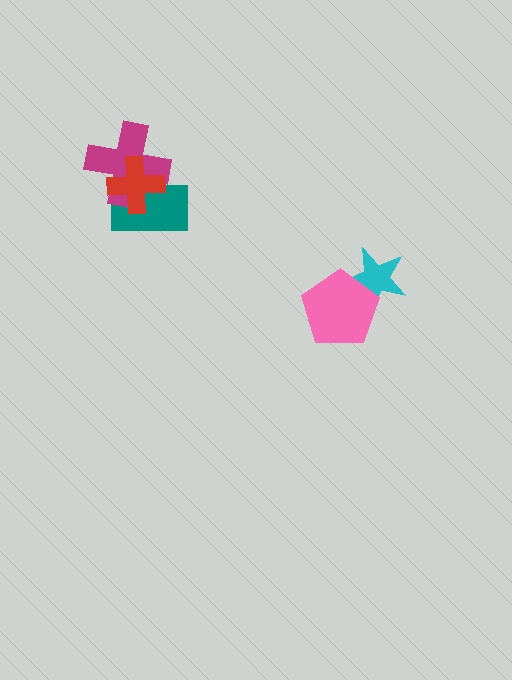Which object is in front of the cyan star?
The pink pentagon is in front of the cyan star.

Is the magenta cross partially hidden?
Yes, it is partially covered by another shape.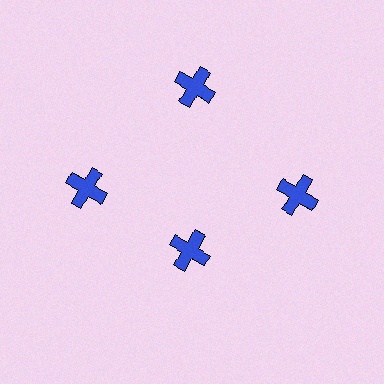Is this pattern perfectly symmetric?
No. The 4 blue crosses are arranged in a ring, but one element near the 6 o'clock position is pulled inward toward the center, breaking the 4-fold rotational symmetry.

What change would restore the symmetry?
The symmetry would be restored by moving it outward, back onto the ring so that all 4 crosses sit at equal angles and equal distance from the center.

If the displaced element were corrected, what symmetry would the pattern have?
It would have 4-fold rotational symmetry — the pattern would map onto itself every 90 degrees.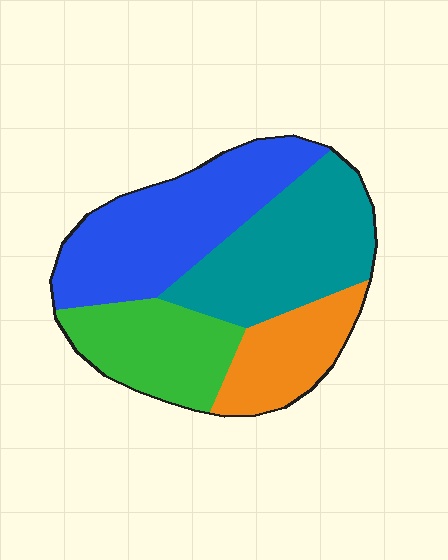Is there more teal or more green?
Teal.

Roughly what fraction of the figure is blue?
Blue covers 33% of the figure.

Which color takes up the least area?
Orange, at roughly 15%.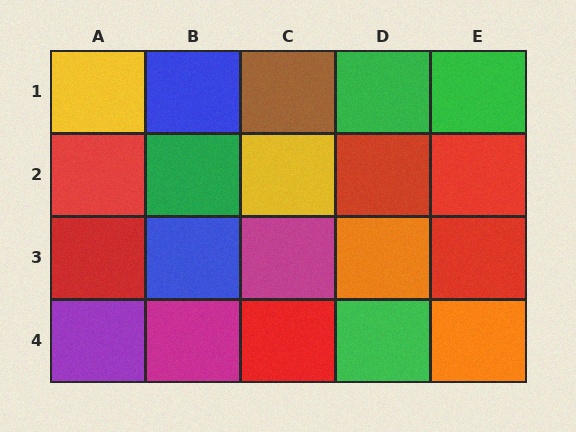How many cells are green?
4 cells are green.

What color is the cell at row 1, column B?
Blue.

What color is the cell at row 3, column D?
Orange.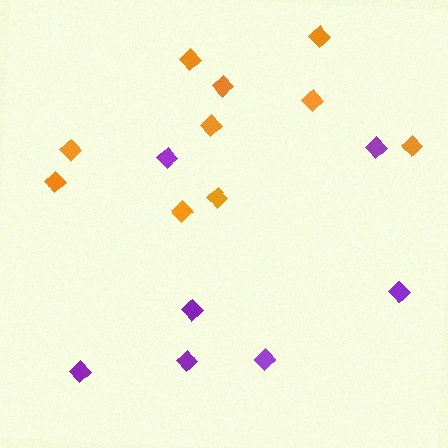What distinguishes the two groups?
There are 2 groups: one group of purple diamonds (7) and one group of orange diamonds (10).